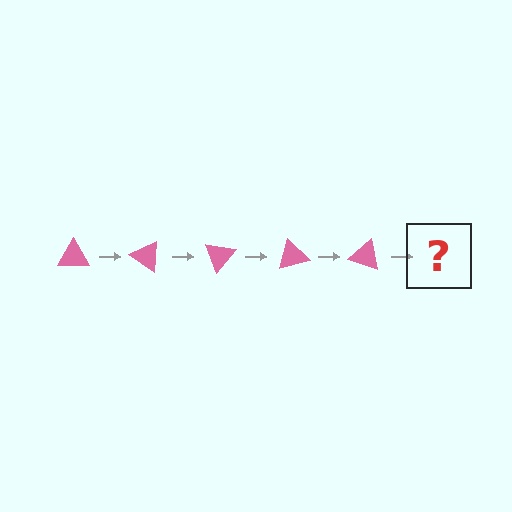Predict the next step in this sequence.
The next step is a pink triangle rotated 175 degrees.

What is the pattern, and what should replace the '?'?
The pattern is that the triangle rotates 35 degrees each step. The '?' should be a pink triangle rotated 175 degrees.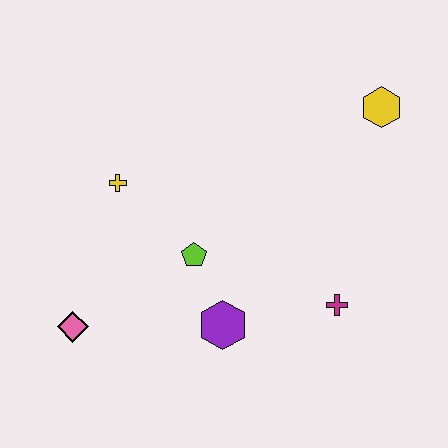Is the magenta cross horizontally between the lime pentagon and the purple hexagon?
No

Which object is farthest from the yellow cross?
The yellow hexagon is farthest from the yellow cross.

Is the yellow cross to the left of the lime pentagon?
Yes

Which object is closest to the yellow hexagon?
The magenta cross is closest to the yellow hexagon.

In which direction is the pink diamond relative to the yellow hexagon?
The pink diamond is to the left of the yellow hexagon.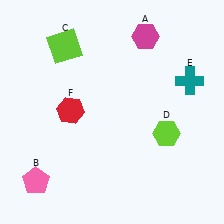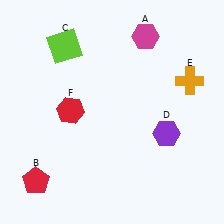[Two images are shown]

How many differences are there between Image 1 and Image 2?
There are 3 differences between the two images.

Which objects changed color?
B changed from pink to red. D changed from lime to purple. E changed from teal to orange.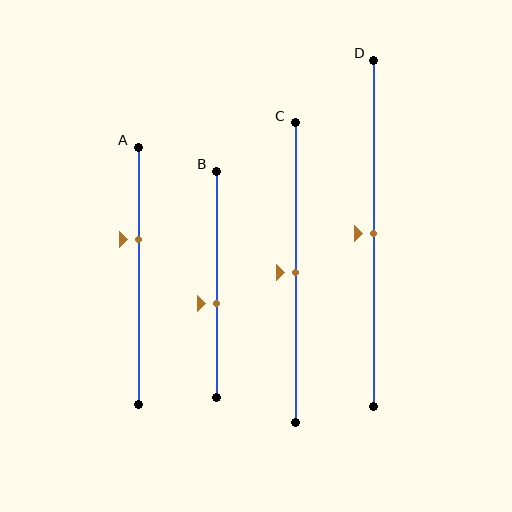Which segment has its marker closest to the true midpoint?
Segment C has its marker closest to the true midpoint.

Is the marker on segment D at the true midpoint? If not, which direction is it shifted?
Yes, the marker on segment D is at the true midpoint.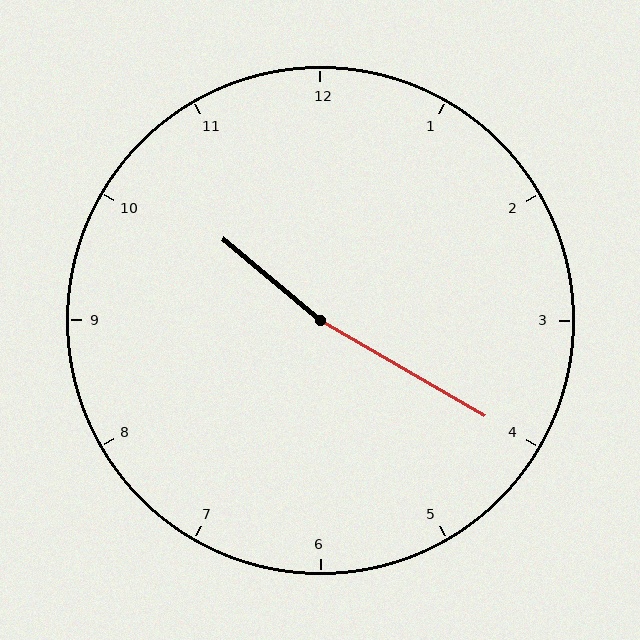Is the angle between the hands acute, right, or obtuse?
It is obtuse.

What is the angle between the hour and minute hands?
Approximately 170 degrees.